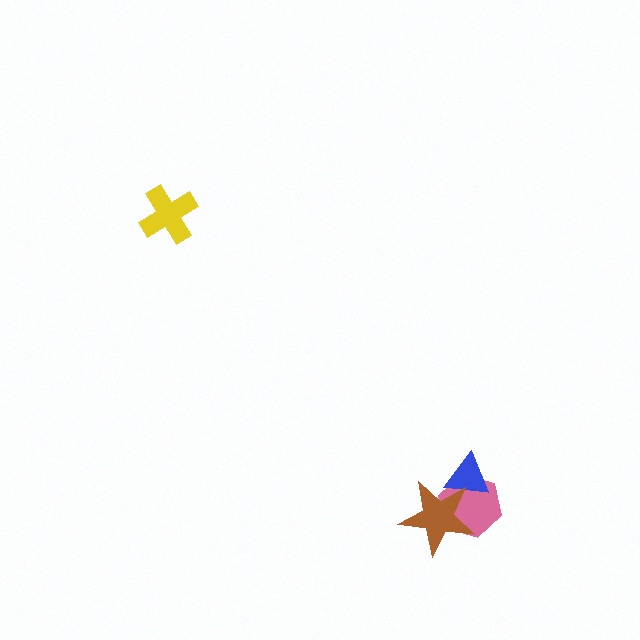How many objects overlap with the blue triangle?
2 objects overlap with the blue triangle.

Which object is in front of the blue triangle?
The brown star is in front of the blue triangle.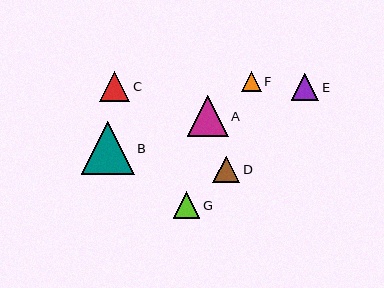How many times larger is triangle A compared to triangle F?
Triangle A is approximately 2.1 times the size of triangle F.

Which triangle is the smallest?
Triangle F is the smallest with a size of approximately 19 pixels.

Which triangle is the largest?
Triangle B is the largest with a size of approximately 53 pixels.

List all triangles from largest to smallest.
From largest to smallest: B, A, C, E, D, G, F.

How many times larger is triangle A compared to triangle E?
Triangle A is approximately 1.5 times the size of triangle E.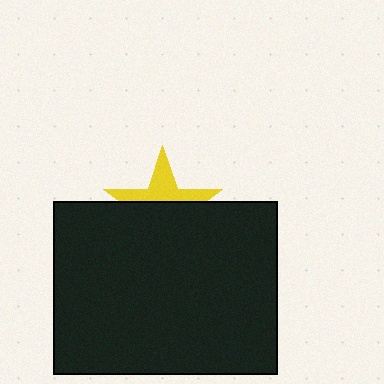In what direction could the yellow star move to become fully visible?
The yellow star could move up. That would shift it out from behind the black rectangle entirely.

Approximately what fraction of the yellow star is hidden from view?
Roughly 58% of the yellow star is hidden behind the black rectangle.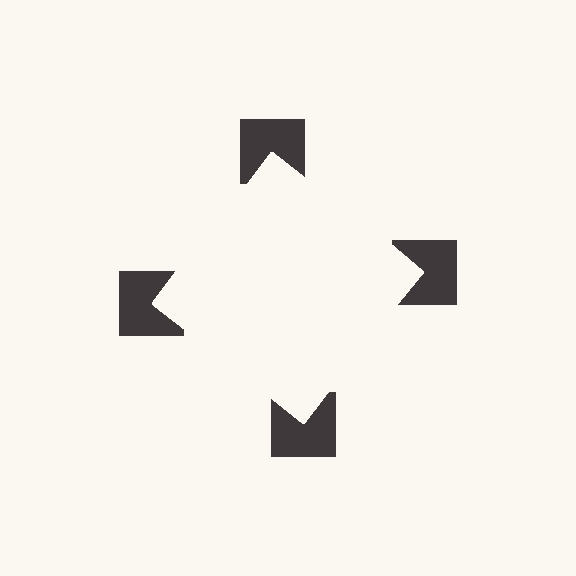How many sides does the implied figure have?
4 sides.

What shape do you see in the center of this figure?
An illusory square — its edges are inferred from the aligned wedge cuts in the notched squares, not physically drawn.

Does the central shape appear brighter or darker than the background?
It typically appears slightly brighter than the background, even though no actual brightness change is drawn.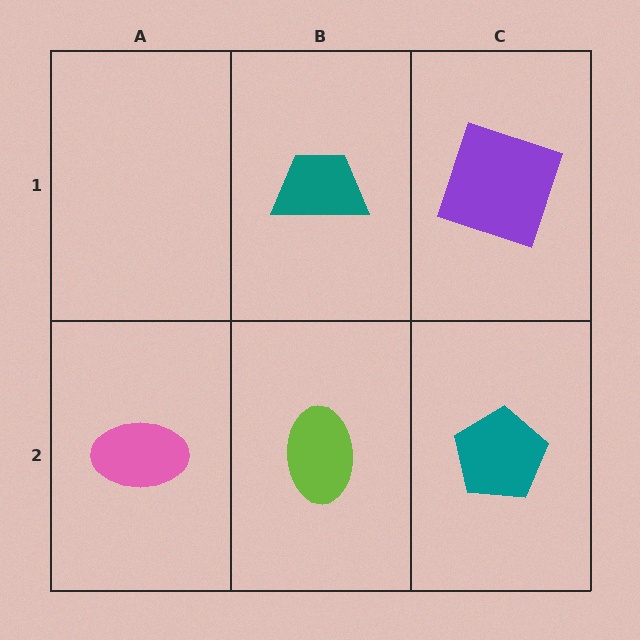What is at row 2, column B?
A lime ellipse.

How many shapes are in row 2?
3 shapes.